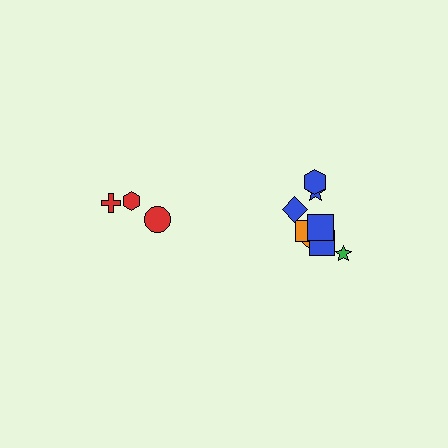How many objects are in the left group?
There are 3 objects.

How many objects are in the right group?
There are 8 objects.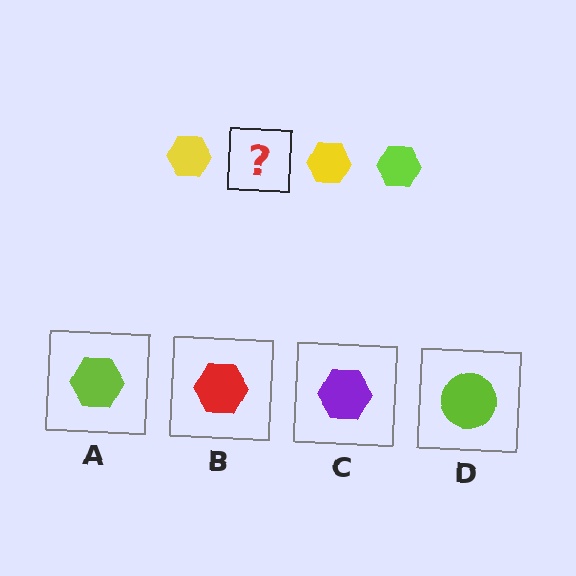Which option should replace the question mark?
Option A.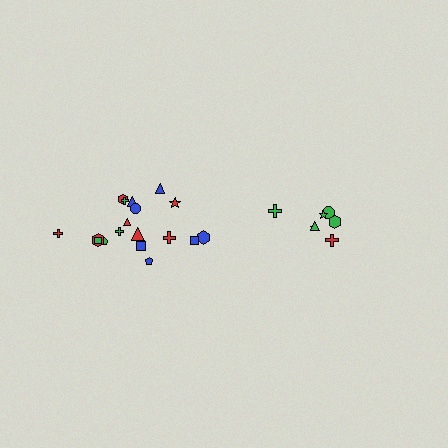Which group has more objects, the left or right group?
The left group.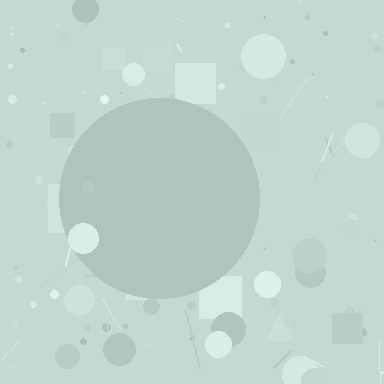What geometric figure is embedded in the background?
A circle is embedded in the background.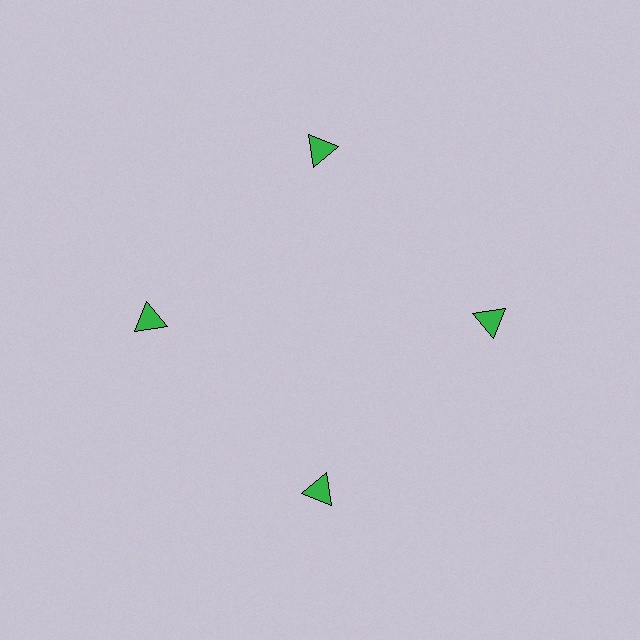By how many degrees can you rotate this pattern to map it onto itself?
The pattern maps onto itself every 90 degrees of rotation.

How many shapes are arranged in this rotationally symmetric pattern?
There are 4 shapes, arranged in 4 groups of 1.